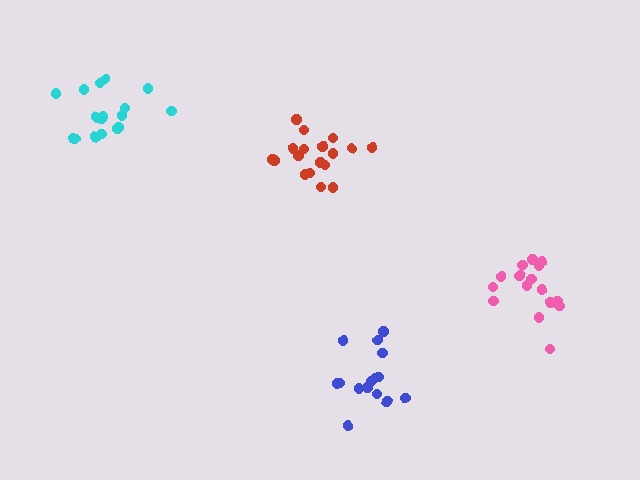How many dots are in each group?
Group 1: 17 dots, Group 2: 16 dots, Group 3: 18 dots, Group 4: 15 dots (66 total).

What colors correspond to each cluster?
The clusters are colored: cyan, pink, red, blue.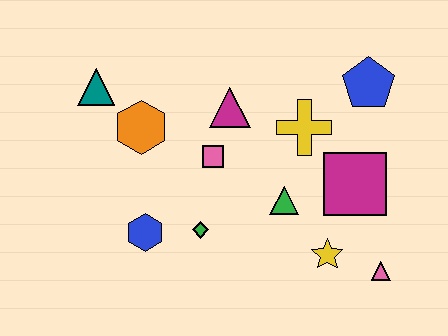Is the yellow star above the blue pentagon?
No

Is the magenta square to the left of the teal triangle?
No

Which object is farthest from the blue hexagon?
The blue pentagon is farthest from the blue hexagon.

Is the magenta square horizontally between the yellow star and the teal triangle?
No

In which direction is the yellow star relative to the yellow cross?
The yellow star is below the yellow cross.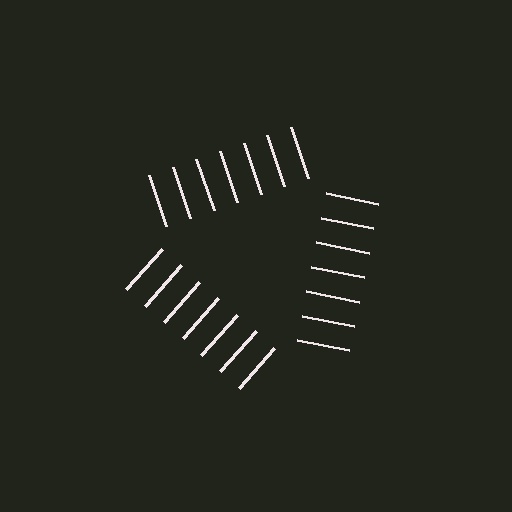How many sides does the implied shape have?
3 sides — the line-ends trace a triangle.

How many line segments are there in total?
21 — 7 along each of the 3 edges.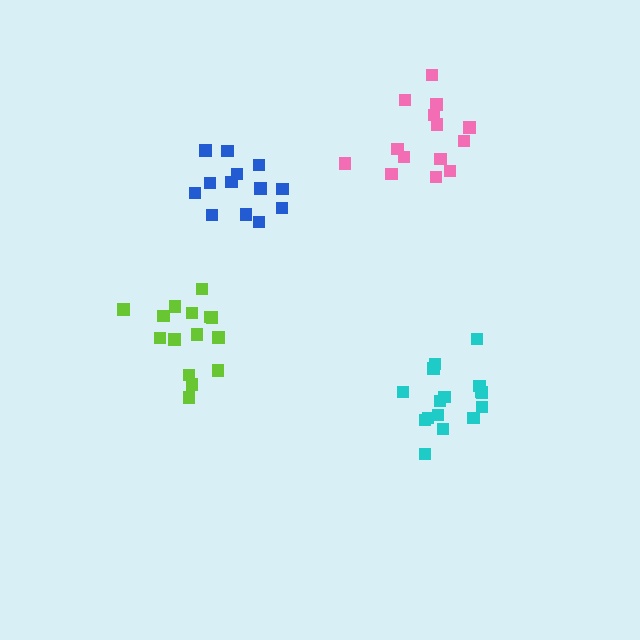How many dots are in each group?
Group 1: 16 dots, Group 2: 14 dots, Group 3: 15 dots, Group 4: 14 dots (59 total).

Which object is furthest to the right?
The cyan cluster is rightmost.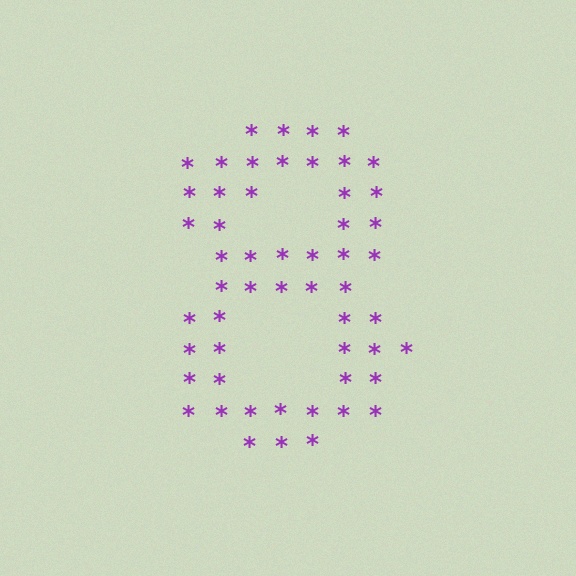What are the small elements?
The small elements are asterisks.